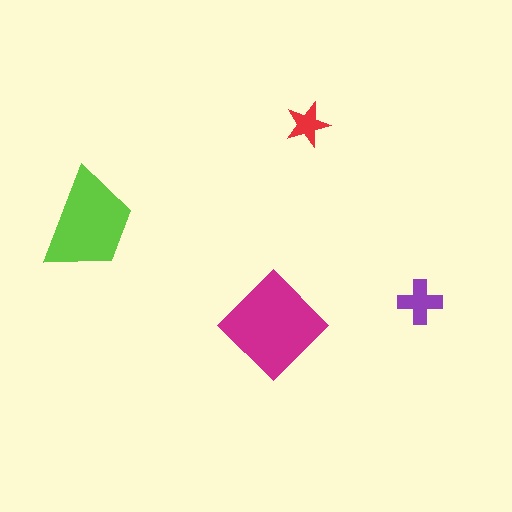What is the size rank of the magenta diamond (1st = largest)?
1st.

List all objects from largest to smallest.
The magenta diamond, the lime trapezoid, the purple cross, the red star.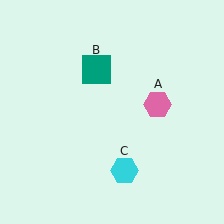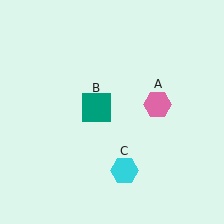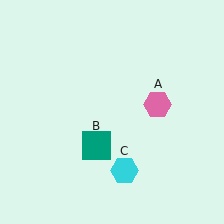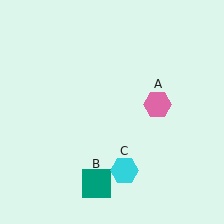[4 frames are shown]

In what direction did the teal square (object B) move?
The teal square (object B) moved down.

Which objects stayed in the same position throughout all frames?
Pink hexagon (object A) and cyan hexagon (object C) remained stationary.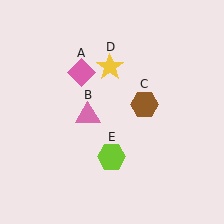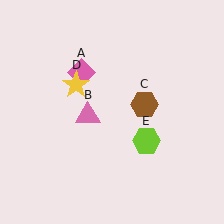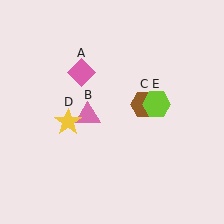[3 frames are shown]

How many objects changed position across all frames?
2 objects changed position: yellow star (object D), lime hexagon (object E).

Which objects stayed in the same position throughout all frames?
Pink diamond (object A) and pink triangle (object B) and brown hexagon (object C) remained stationary.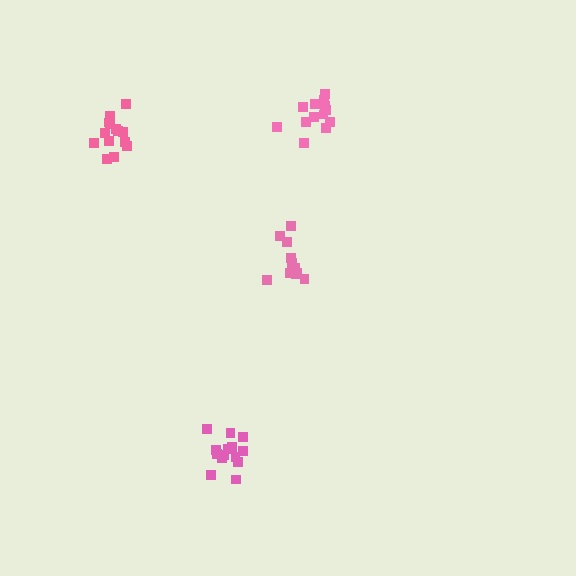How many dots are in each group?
Group 1: 13 dots, Group 2: 11 dots, Group 3: 14 dots, Group 4: 14 dots (52 total).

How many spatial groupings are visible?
There are 4 spatial groupings.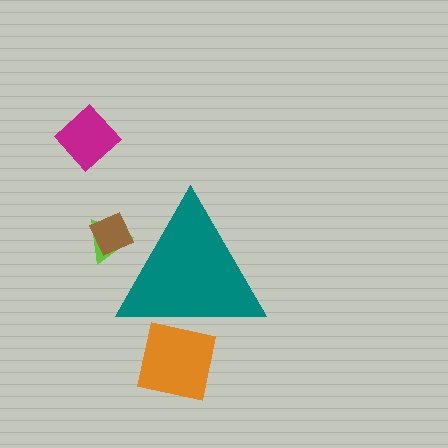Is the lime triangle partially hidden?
Yes, the lime triangle is partially hidden behind the teal triangle.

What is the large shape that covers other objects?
A teal triangle.